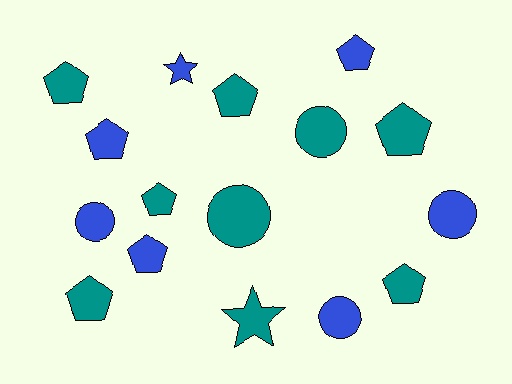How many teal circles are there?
There are 2 teal circles.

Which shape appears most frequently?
Pentagon, with 9 objects.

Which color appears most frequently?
Teal, with 9 objects.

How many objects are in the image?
There are 16 objects.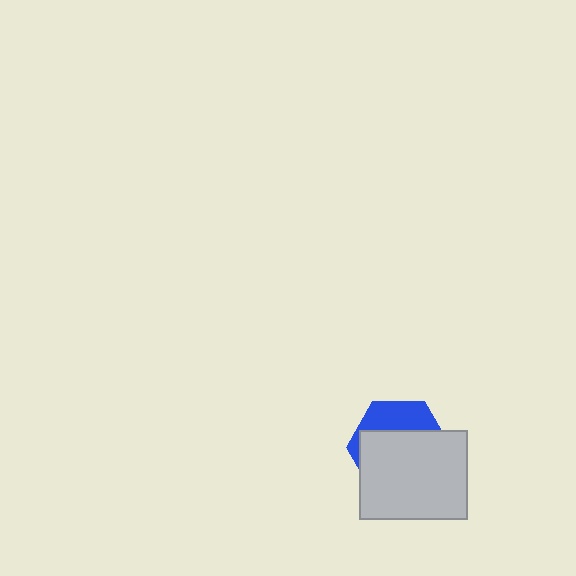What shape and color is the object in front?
The object in front is a light gray rectangle.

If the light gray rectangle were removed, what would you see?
You would see the complete blue hexagon.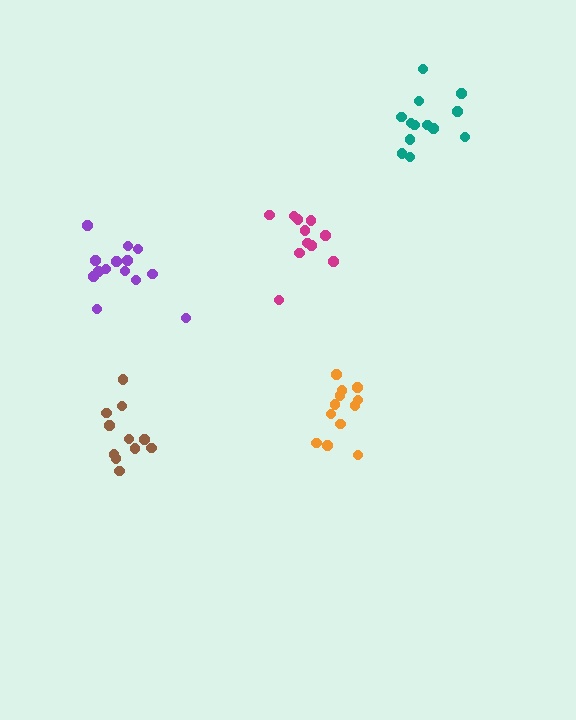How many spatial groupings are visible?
There are 5 spatial groupings.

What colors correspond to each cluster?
The clusters are colored: orange, brown, teal, purple, magenta.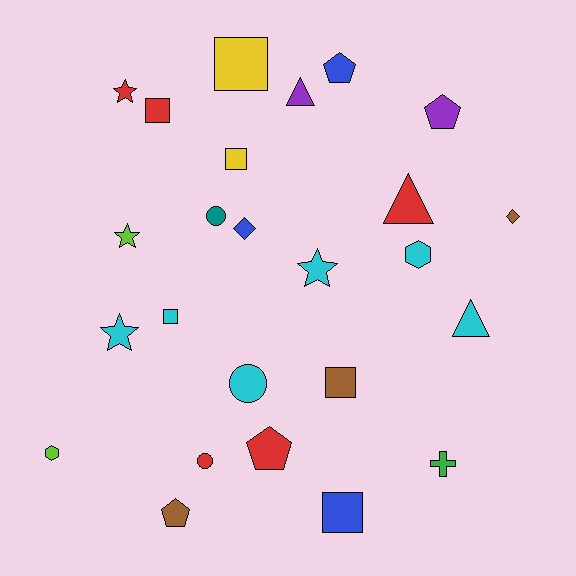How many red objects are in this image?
There are 5 red objects.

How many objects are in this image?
There are 25 objects.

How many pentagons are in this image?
There are 4 pentagons.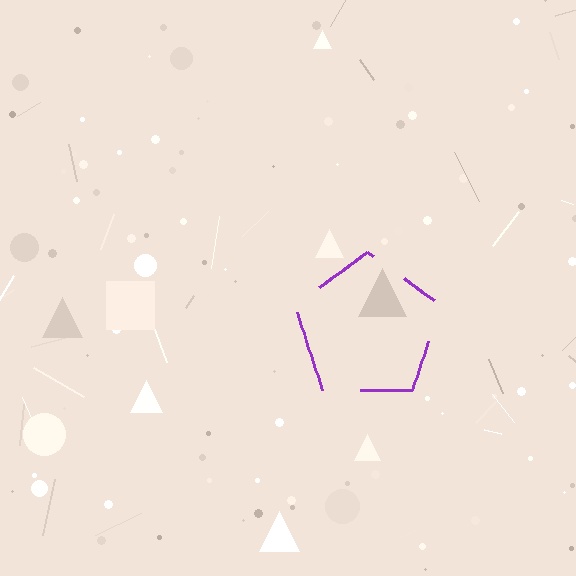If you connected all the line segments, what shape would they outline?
They would outline a pentagon.